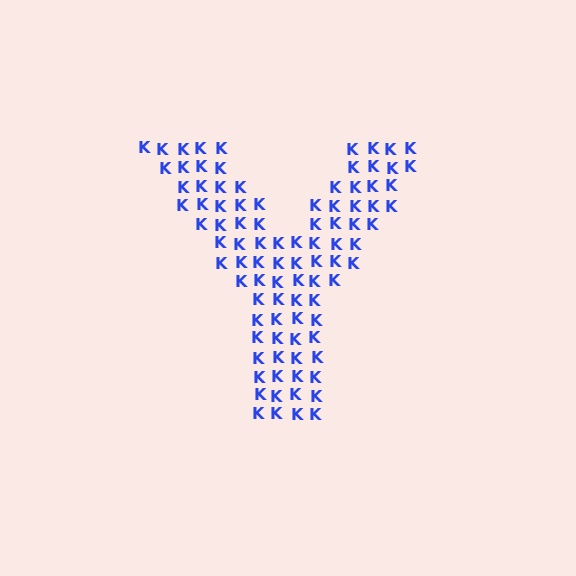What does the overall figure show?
The overall figure shows the letter Y.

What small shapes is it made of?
It is made of small letter K's.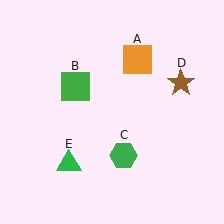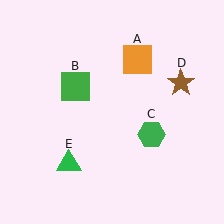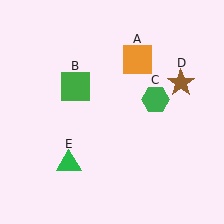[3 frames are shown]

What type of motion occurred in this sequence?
The green hexagon (object C) rotated counterclockwise around the center of the scene.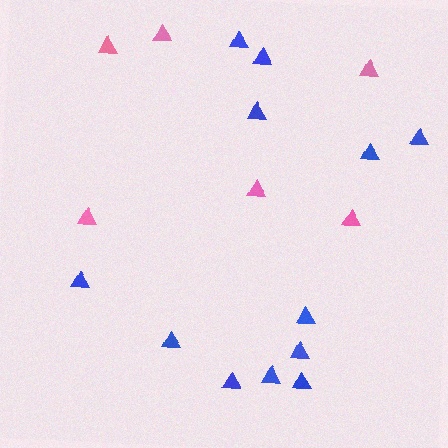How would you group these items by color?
There are 2 groups: one group of pink triangles (6) and one group of blue triangles (12).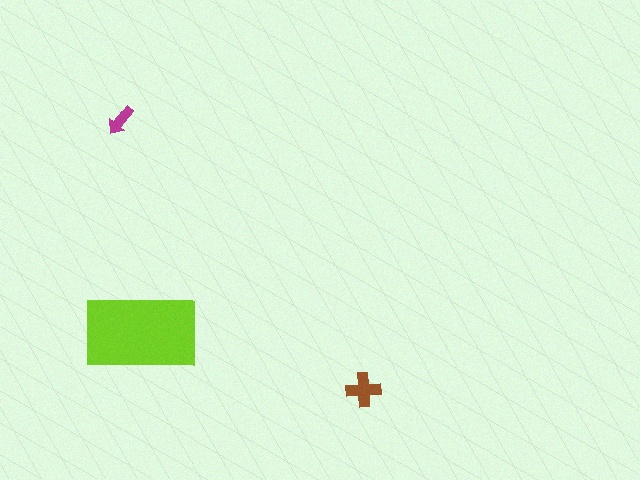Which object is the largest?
The lime rectangle.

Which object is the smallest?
The magenta arrow.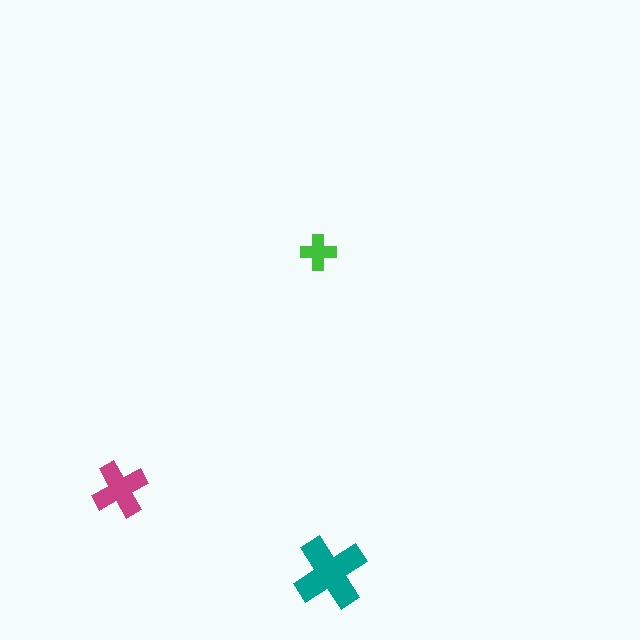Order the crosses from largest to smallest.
the teal one, the magenta one, the green one.